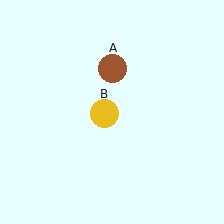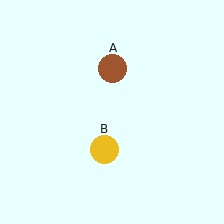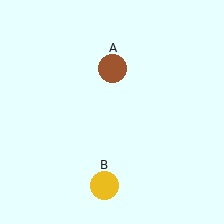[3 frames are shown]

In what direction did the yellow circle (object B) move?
The yellow circle (object B) moved down.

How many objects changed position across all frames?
1 object changed position: yellow circle (object B).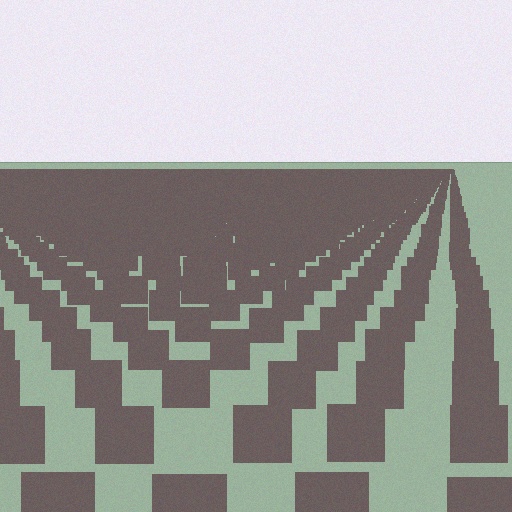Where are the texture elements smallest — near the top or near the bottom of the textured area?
Near the top.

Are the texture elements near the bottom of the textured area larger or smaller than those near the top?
Larger. Near the bottom, elements are closer to the viewer and appear at a bigger on-screen size.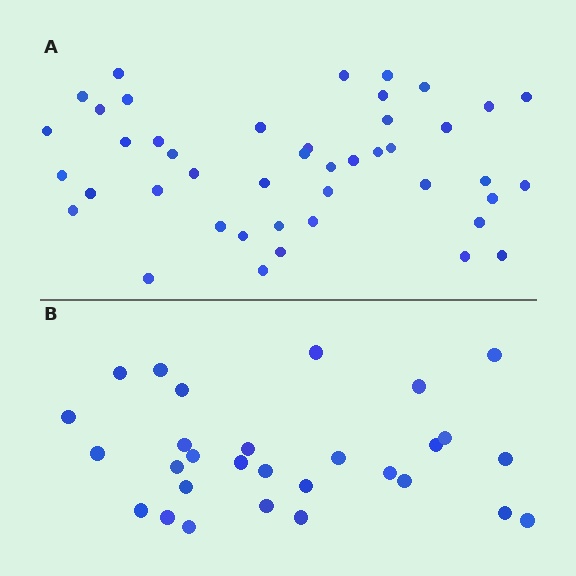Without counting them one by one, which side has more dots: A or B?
Region A (the top region) has more dots.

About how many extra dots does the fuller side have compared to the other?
Region A has approximately 15 more dots than region B.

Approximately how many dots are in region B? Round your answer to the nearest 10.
About 30 dots. (The exact count is 29, which rounds to 30.)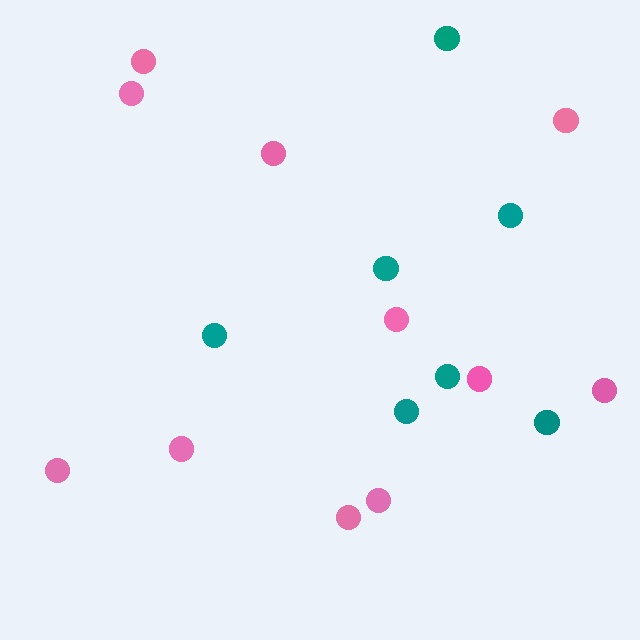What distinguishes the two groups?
There are 2 groups: one group of pink circles (11) and one group of teal circles (7).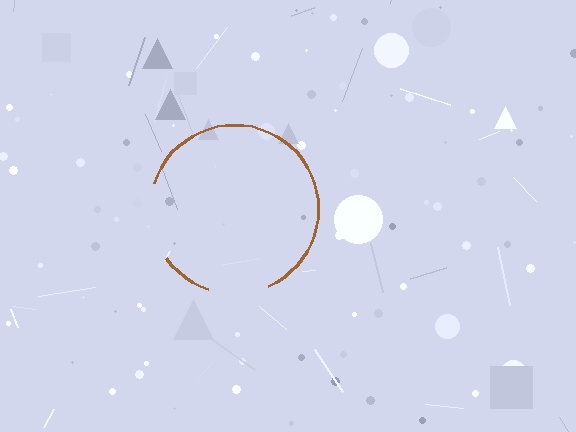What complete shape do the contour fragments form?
The contour fragments form a circle.